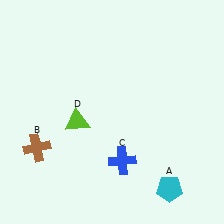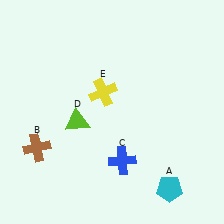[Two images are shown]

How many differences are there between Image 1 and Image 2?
There is 1 difference between the two images.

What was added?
A yellow cross (E) was added in Image 2.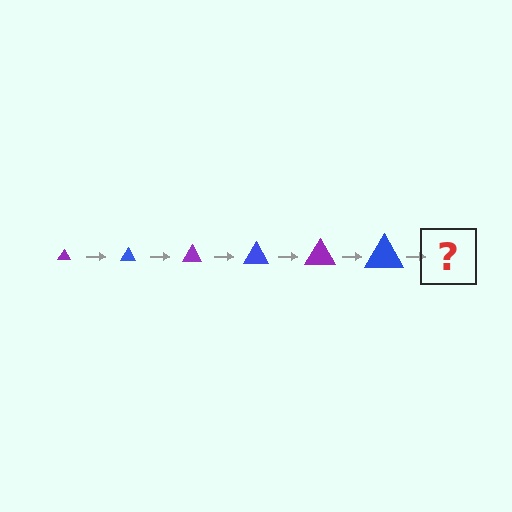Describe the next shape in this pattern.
It should be a purple triangle, larger than the previous one.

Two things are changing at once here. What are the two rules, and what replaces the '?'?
The two rules are that the triangle grows larger each step and the color cycles through purple and blue. The '?' should be a purple triangle, larger than the previous one.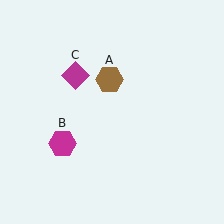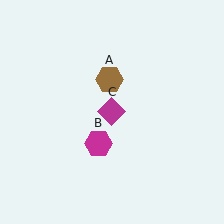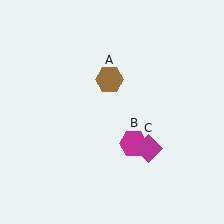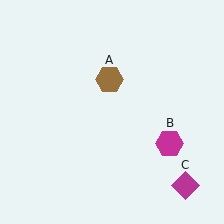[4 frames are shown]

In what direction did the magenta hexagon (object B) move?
The magenta hexagon (object B) moved right.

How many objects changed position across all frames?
2 objects changed position: magenta hexagon (object B), magenta diamond (object C).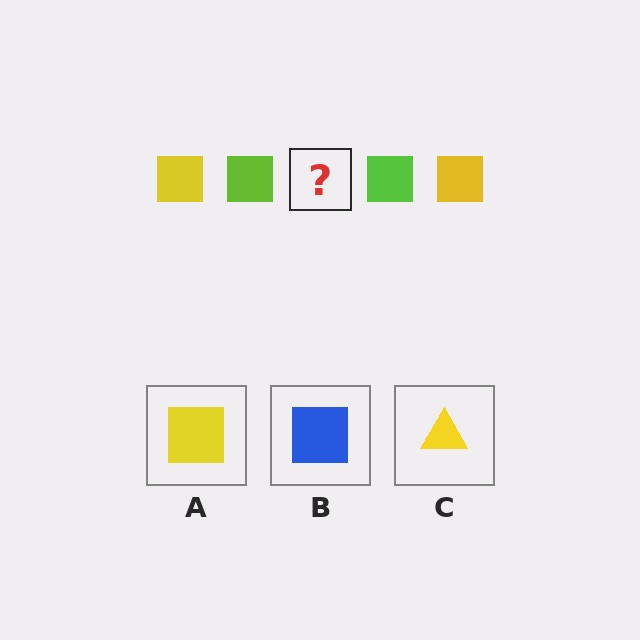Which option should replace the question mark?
Option A.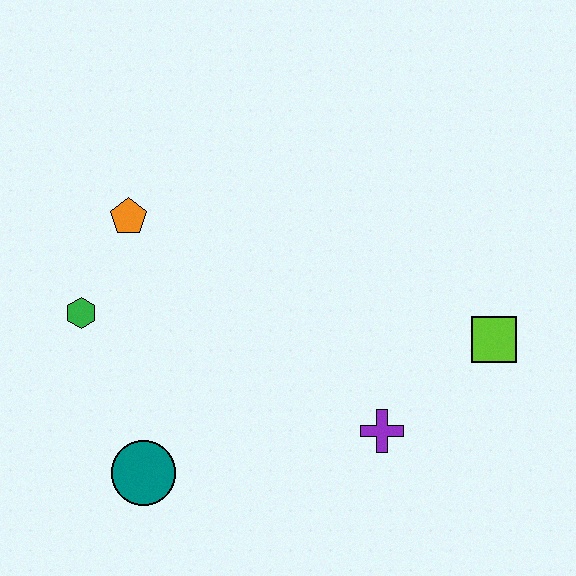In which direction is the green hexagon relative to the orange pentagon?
The green hexagon is below the orange pentagon.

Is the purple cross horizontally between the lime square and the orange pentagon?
Yes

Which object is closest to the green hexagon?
The orange pentagon is closest to the green hexagon.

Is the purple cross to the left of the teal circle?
No